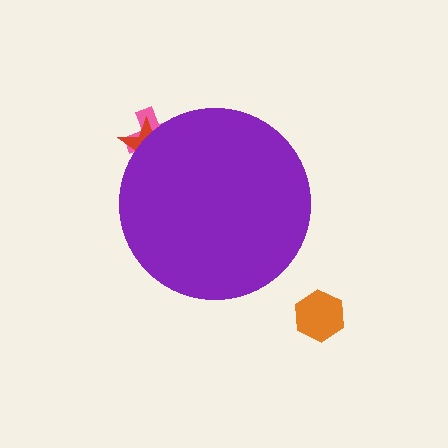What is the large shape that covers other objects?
A purple circle.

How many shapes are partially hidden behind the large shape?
2 shapes are partially hidden.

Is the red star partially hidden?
Yes, the red star is partially hidden behind the purple circle.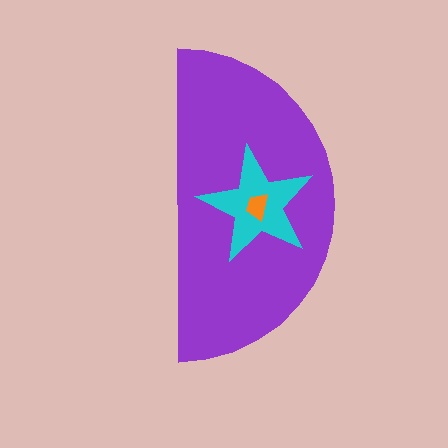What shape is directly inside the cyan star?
The orange trapezoid.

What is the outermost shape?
The purple semicircle.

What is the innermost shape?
The orange trapezoid.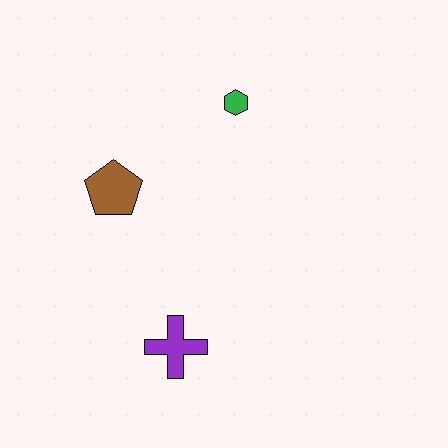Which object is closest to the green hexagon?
The brown pentagon is closest to the green hexagon.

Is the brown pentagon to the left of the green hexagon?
Yes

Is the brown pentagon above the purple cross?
Yes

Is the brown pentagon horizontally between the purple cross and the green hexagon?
No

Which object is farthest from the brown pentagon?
The purple cross is farthest from the brown pentagon.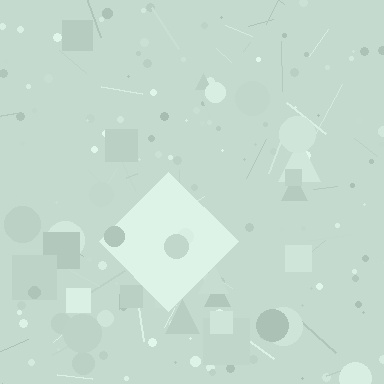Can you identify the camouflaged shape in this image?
The camouflaged shape is a diamond.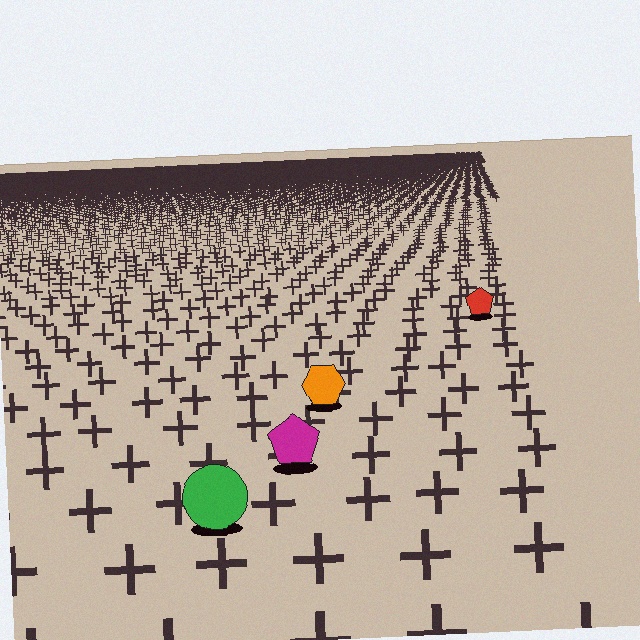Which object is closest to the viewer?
The green circle is closest. The texture marks near it are larger and more spread out.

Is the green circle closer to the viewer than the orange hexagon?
Yes. The green circle is closer — you can tell from the texture gradient: the ground texture is coarser near it.